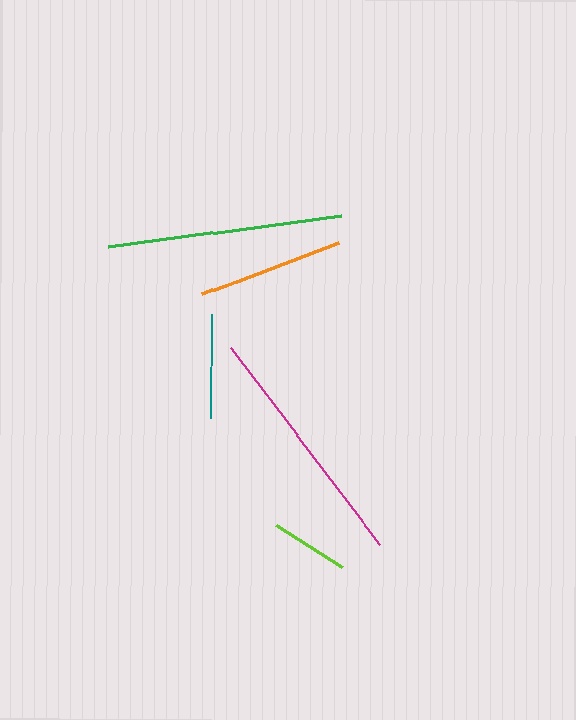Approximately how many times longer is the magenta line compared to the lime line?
The magenta line is approximately 3.2 times the length of the lime line.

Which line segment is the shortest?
The lime line is the shortest at approximately 78 pixels.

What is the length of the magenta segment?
The magenta segment is approximately 246 pixels long.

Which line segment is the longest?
The magenta line is the longest at approximately 246 pixels.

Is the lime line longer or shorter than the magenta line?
The magenta line is longer than the lime line.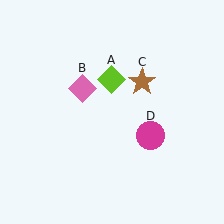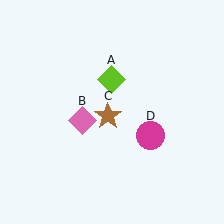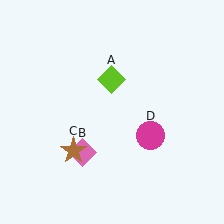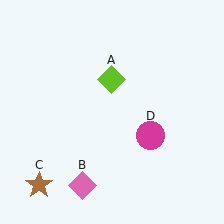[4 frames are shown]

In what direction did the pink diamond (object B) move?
The pink diamond (object B) moved down.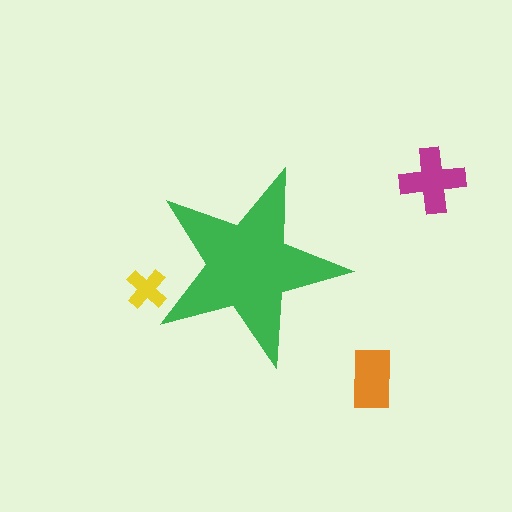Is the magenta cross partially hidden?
No, the magenta cross is fully visible.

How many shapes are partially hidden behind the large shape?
1 shape is partially hidden.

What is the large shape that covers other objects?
A green star.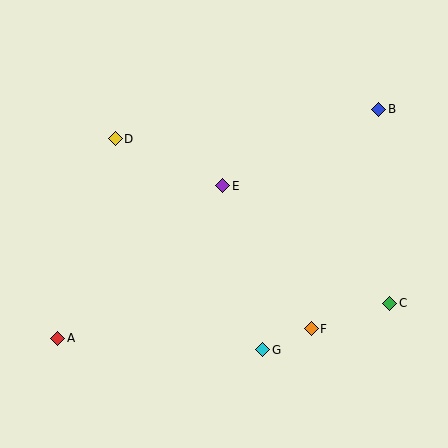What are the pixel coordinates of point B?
Point B is at (379, 109).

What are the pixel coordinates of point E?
Point E is at (223, 186).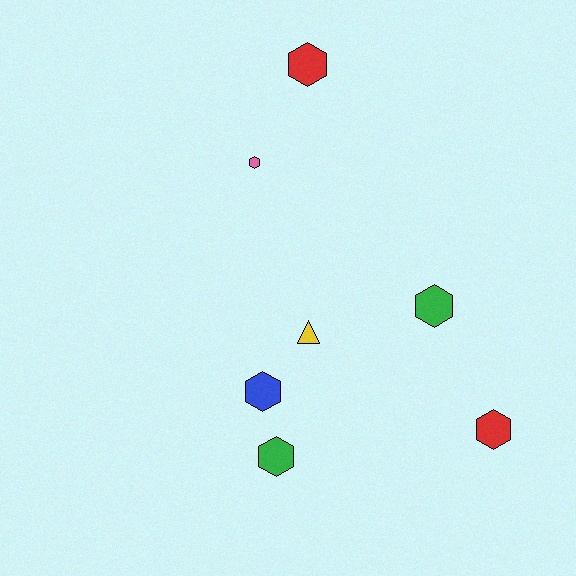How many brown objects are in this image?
There are no brown objects.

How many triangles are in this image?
There is 1 triangle.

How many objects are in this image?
There are 7 objects.